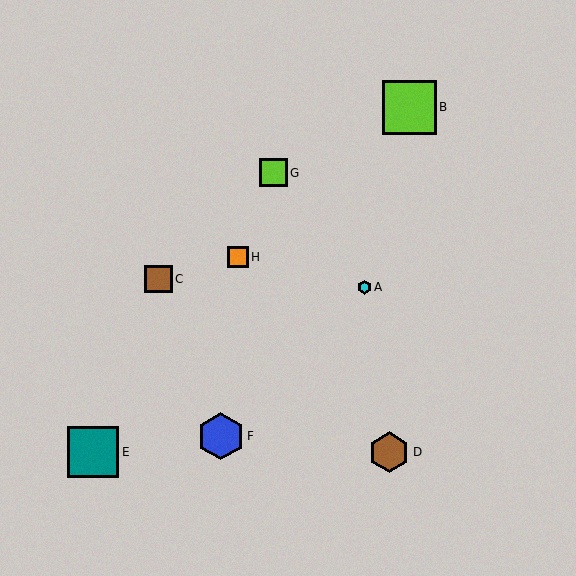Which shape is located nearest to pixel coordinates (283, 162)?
The lime square (labeled G) at (273, 173) is nearest to that location.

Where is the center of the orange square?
The center of the orange square is at (238, 257).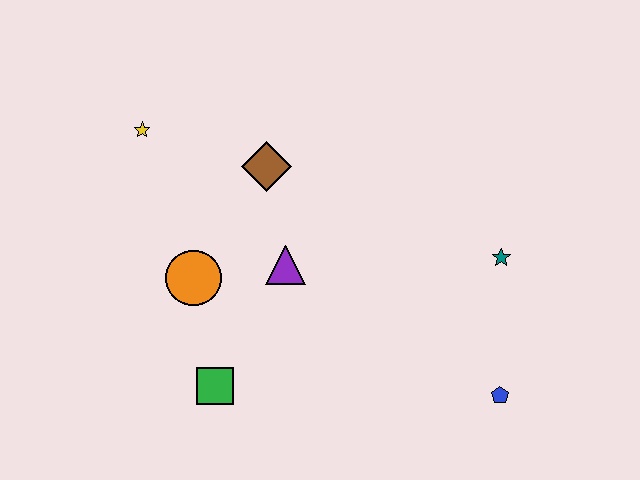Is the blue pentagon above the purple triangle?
No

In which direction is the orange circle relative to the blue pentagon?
The orange circle is to the left of the blue pentagon.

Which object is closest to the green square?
The orange circle is closest to the green square.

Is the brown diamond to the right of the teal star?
No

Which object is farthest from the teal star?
The yellow star is farthest from the teal star.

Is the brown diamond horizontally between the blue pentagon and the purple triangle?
No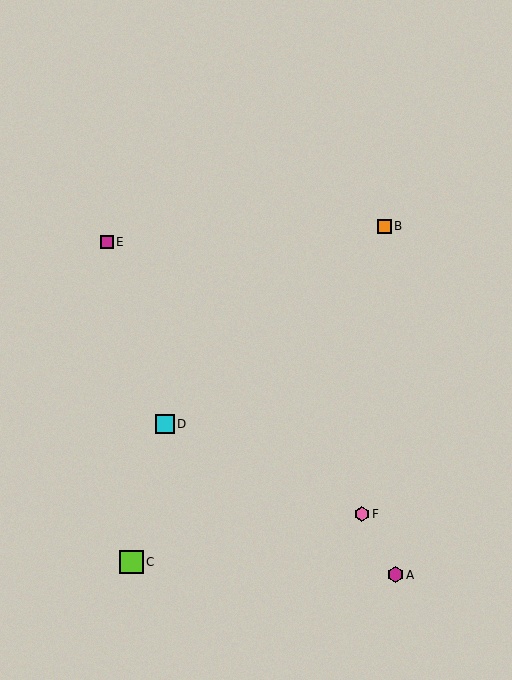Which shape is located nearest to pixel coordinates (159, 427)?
The cyan square (labeled D) at (165, 424) is nearest to that location.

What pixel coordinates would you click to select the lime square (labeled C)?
Click at (132, 562) to select the lime square C.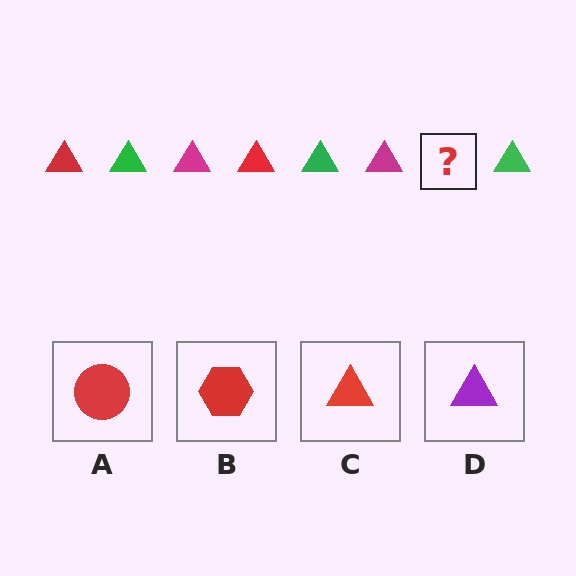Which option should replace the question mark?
Option C.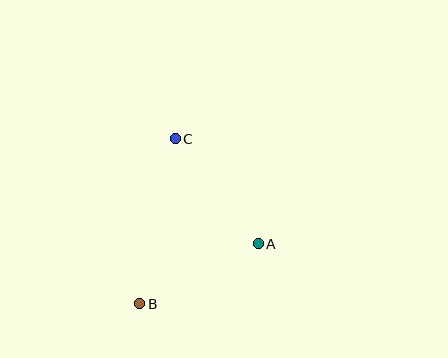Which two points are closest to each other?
Points A and B are closest to each other.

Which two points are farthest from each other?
Points B and C are farthest from each other.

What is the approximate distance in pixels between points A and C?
The distance between A and C is approximately 134 pixels.